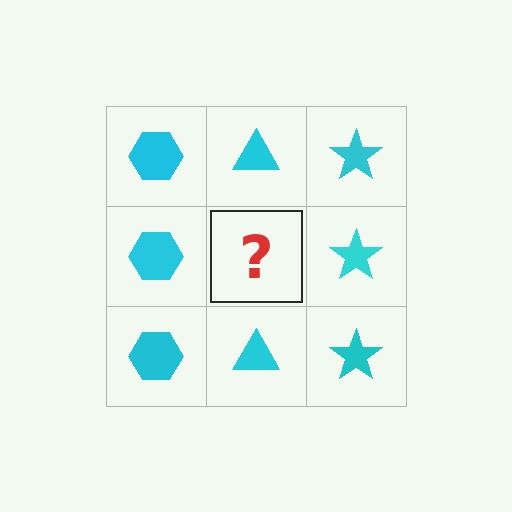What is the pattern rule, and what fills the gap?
The rule is that each column has a consistent shape. The gap should be filled with a cyan triangle.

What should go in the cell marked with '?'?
The missing cell should contain a cyan triangle.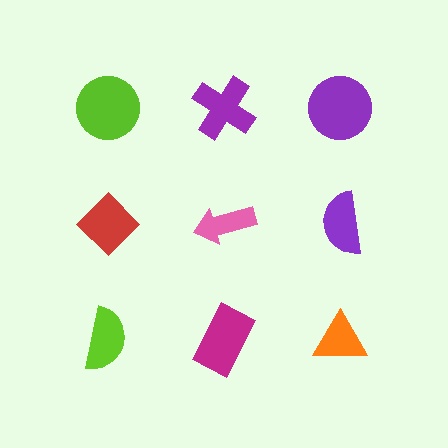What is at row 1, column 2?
A purple cross.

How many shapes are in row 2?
3 shapes.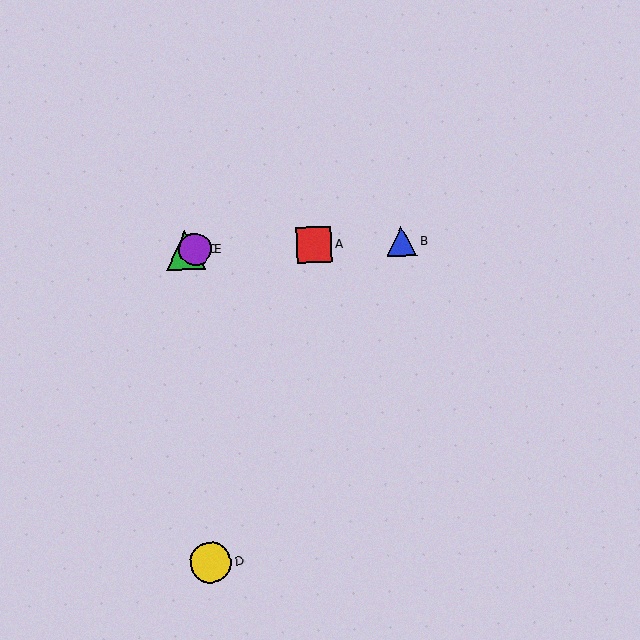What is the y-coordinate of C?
Object C is at y≈250.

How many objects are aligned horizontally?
4 objects (A, B, C, E) are aligned horizontally.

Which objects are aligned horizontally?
Objects A, B, C, E are aligned horizontally.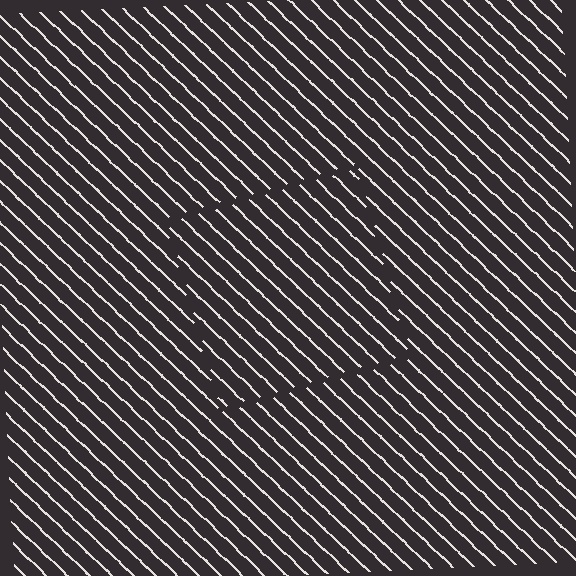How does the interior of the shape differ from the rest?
The interior of the shape contains the same grating, shifted by half a period — the contour is defined by the phase discontinuity where line-ends from the inner and outer gratings abut.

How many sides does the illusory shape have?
4 sides — the line-ends trace a square.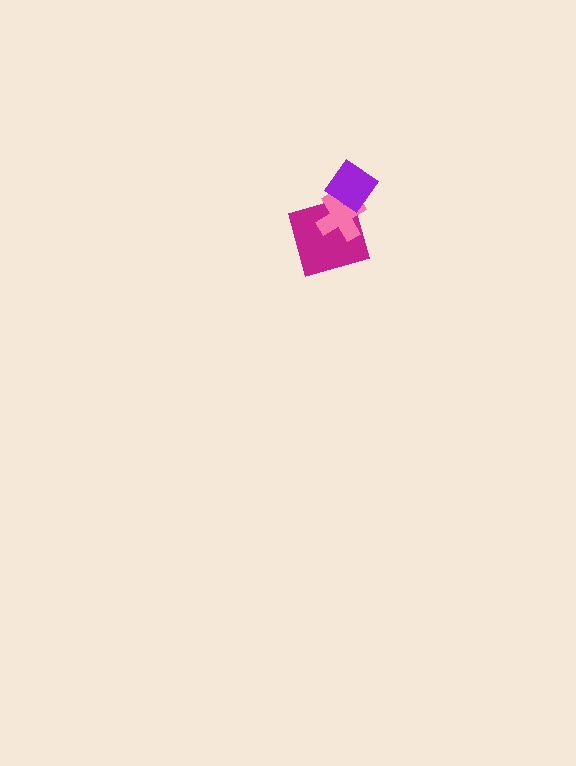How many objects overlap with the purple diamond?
2 objects overlap with the purple diamond.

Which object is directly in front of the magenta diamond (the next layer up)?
The pink cross is directly in front of the magenta diamond.